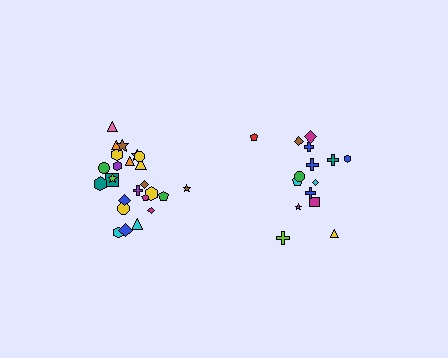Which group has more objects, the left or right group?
The left group.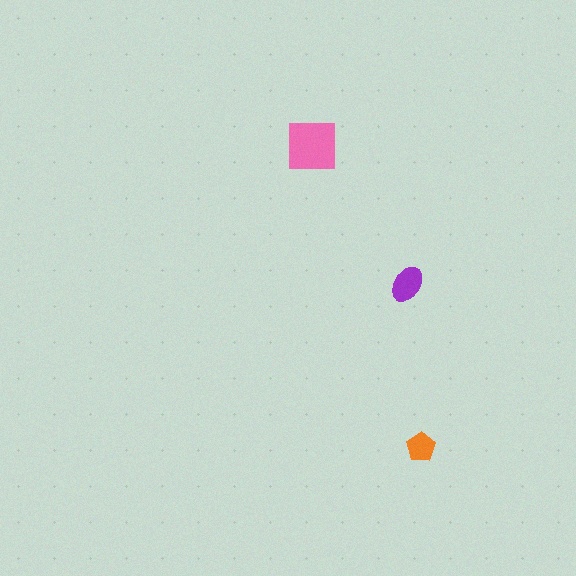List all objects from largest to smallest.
The pink square, the purple ellipse, the orange pentagon.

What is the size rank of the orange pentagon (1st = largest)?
3rd.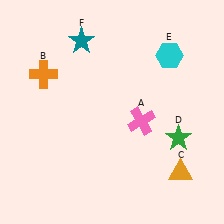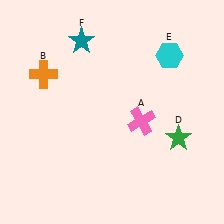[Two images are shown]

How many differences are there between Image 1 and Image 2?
There is 1 difference between the two images.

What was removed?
The orange triangle (C) was removed in Image 2.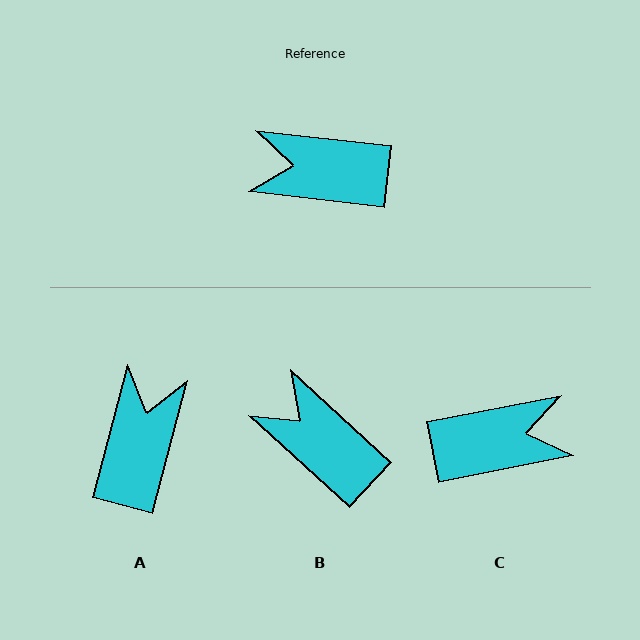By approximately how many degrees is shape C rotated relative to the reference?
Approximately 162 degrees clockwise.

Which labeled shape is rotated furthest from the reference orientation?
C, about 162 degrees away.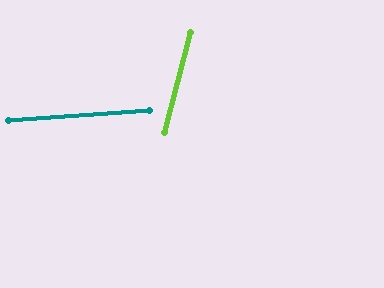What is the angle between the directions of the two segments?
Approximately 71 degrees.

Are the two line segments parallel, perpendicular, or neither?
Neither parallel nor perpendicular — they differ by about 71°.